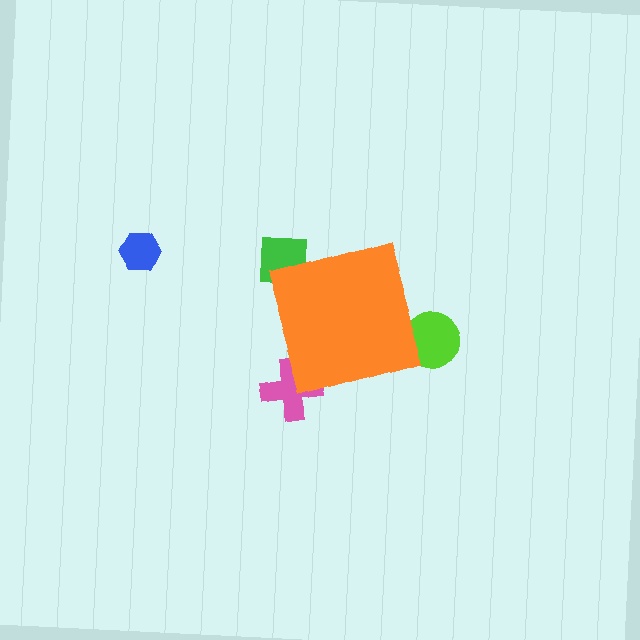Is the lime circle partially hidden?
Yes, the lime circle is partially hidden behind the orange diamond.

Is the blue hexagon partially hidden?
No, the blue hexagon is fully visible.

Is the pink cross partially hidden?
Yes, the pink cross is partially hidden behind the orange diamond.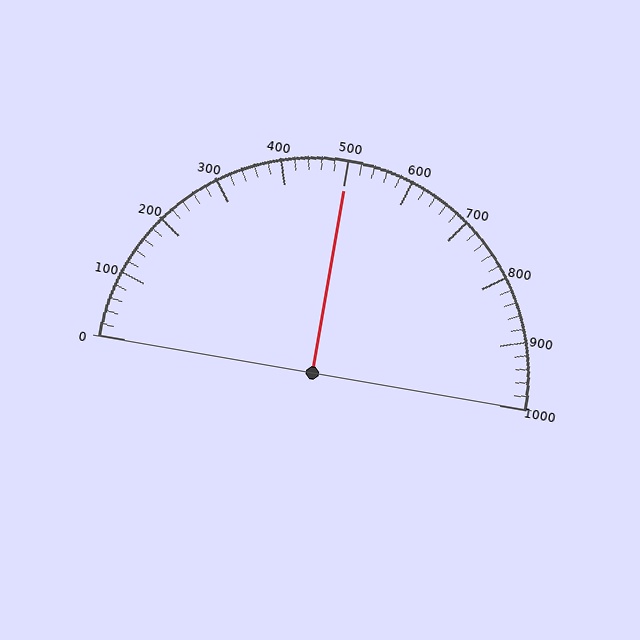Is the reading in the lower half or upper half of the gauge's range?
The reading is in the upper half of the range (0 to 1000).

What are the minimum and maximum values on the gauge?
The gauge ranges from 0 to 1000.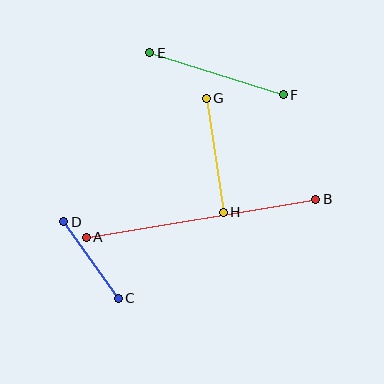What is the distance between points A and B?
The distance is approximately 232 pixels.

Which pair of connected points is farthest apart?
Points A and B are farthest apart.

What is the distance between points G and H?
The distance is approximately 115 pixels.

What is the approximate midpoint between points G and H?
The midpoint is at approximately (215, 155) pixels.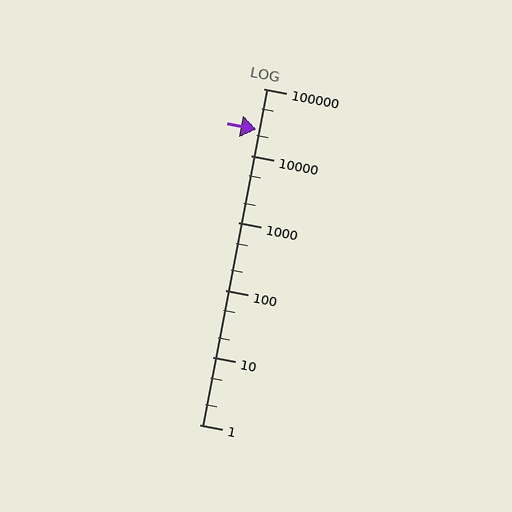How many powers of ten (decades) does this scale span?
The scale spans 5 decades, from 1 to 100000.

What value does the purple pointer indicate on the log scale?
The pointer indicates approximately 25000.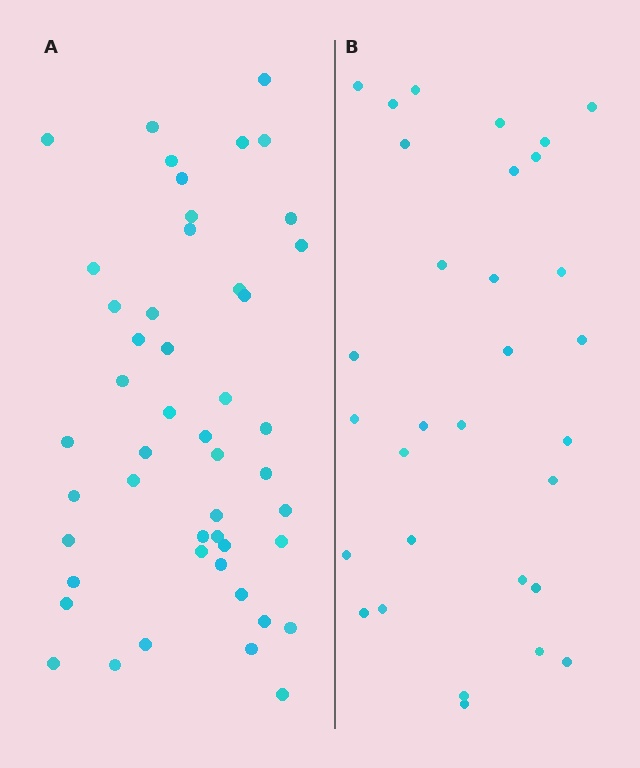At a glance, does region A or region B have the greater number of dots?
Region A (the left region) has more dots.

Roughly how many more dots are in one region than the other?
Region A has approximately 15 more dots than region B.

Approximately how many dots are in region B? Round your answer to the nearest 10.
About 30 dots. (The exact count is 31, which rounds to 30.)